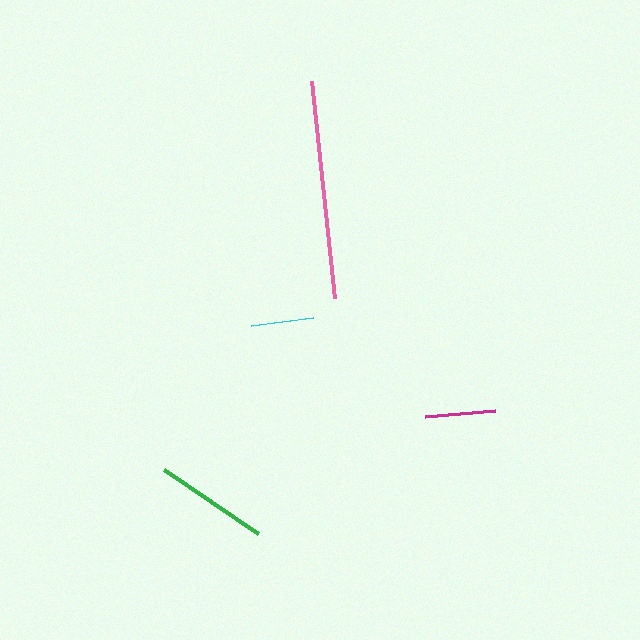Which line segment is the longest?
The pink line is the longest at approximately 218 pixels.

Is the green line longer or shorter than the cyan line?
The green line is longer than the cyan line.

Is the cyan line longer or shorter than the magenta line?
The magenta line is longer than the cyan line.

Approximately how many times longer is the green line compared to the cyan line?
The green line is approximately 1.8 times the length of the cyan line.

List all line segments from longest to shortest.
From longest to shortest: pink, green, magenta, cyan.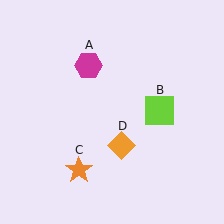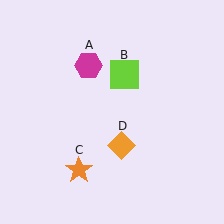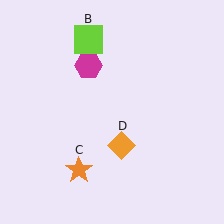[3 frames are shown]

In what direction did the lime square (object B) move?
The lime square (object B) moved up and to the left.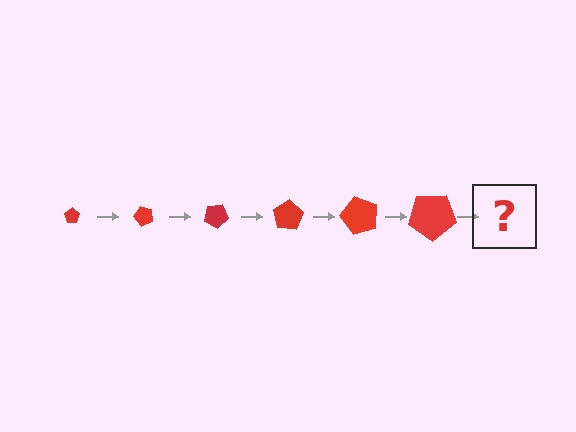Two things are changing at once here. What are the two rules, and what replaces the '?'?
The two rules are that the pentagon grows larger each step and it rotates 50 degrees each step. The '?' should be a pentagon, larger than the previous one and rotated 300 degrees from the start.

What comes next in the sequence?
The next element should be a pentagon, larger than the previous one and rotated 300 degrees from the start.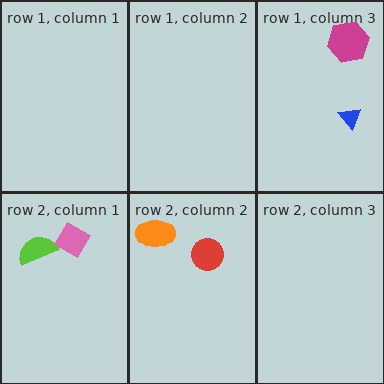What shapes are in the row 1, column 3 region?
The blue triangle, the magenta hexagon.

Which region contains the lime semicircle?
The row 2, column 1 region.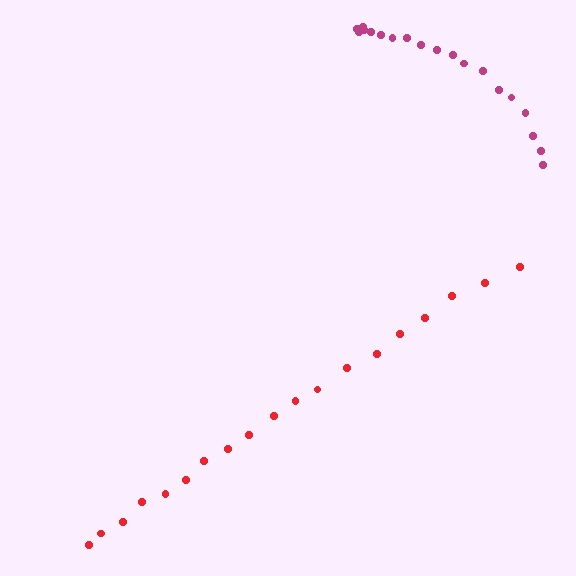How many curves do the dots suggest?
There are 2 distinct paths.